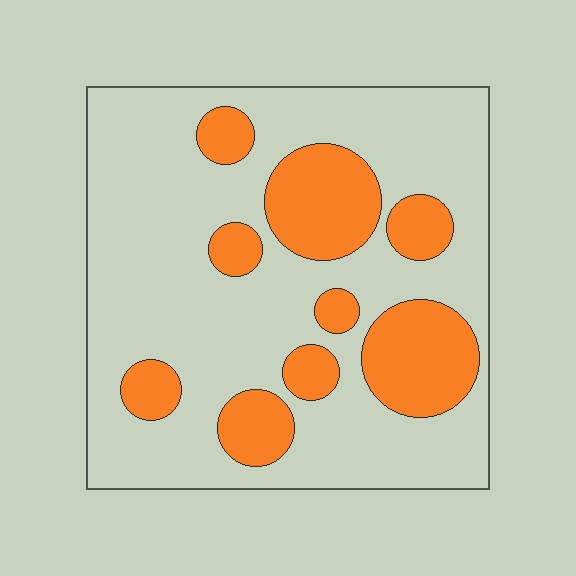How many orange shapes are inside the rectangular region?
9.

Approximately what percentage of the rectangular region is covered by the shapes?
Approximately 25%.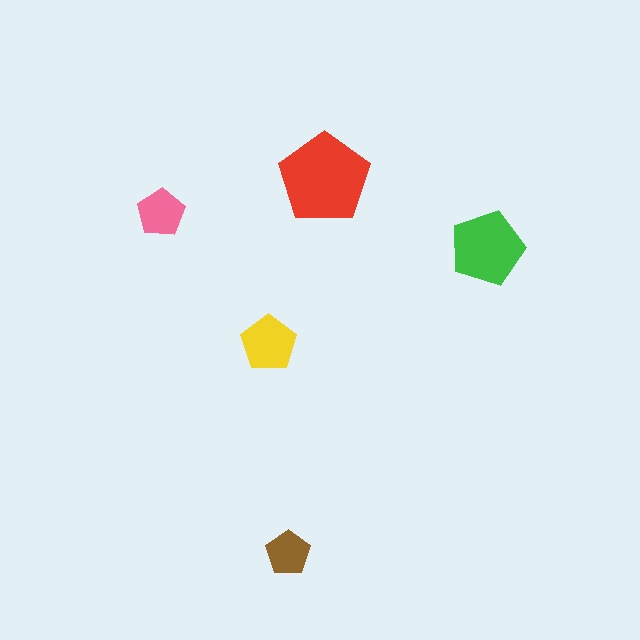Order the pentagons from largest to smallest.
the red one, the green one, the yellow one, the pink one, the brown one.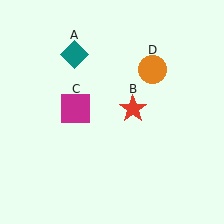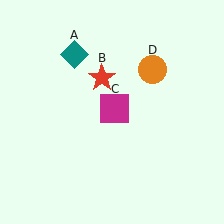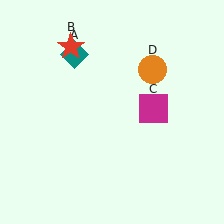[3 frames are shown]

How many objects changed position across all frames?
2 objects changed position: red star (object B), magenta square (object C).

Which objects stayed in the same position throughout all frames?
Teal diamond (object A) and orange circle (object D) remained stationary.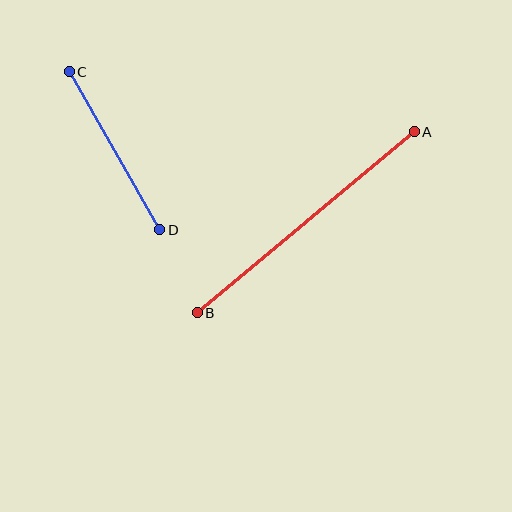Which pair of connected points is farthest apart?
Points A and B are farthest apart.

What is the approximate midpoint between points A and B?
The midpoint is at approximately (306, 222) pixels.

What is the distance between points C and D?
The distance is approximately 182 pixels.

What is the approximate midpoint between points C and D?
The midpoint is at approximately (115, 151) pixels.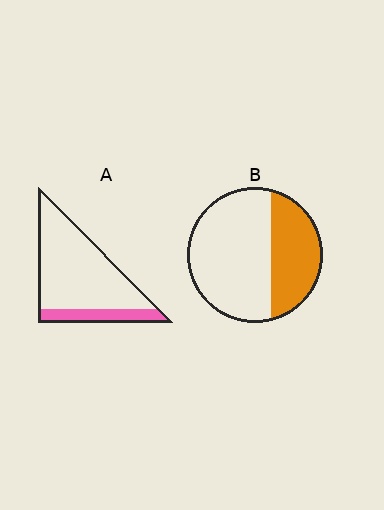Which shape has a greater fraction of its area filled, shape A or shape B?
Shape B.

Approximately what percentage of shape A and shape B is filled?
A is approximately 20% and B is approximately 35%.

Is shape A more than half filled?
No.